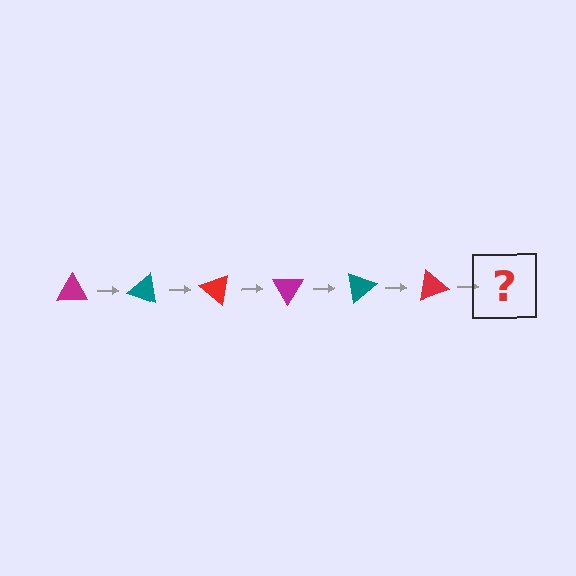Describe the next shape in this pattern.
It should be a magenta triangle, rotated 120 degrees from the start.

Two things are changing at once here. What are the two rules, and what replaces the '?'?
The two rules are that it rotates 20 degrees each step and the color cycles through magenta, teal, and red. The '?' should be a magenta triangle, rotated 120 degrees from the start.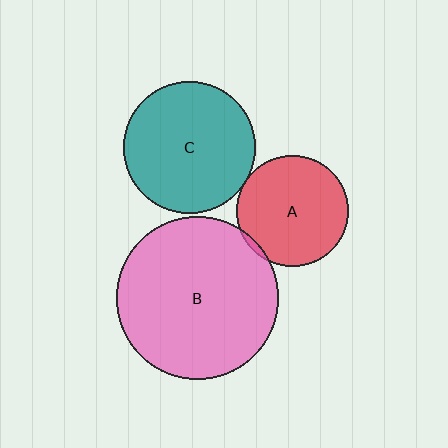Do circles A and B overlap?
Yes.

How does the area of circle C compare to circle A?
Approximately 1.4 times.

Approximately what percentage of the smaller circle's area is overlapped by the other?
Approximately 5%.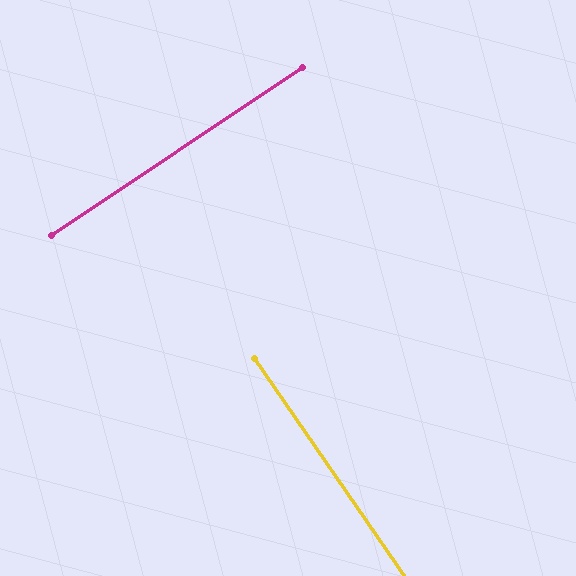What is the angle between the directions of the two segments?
Approximately 89 degrees.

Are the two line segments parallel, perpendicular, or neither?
Perpendicular — they meet at approximately 89°.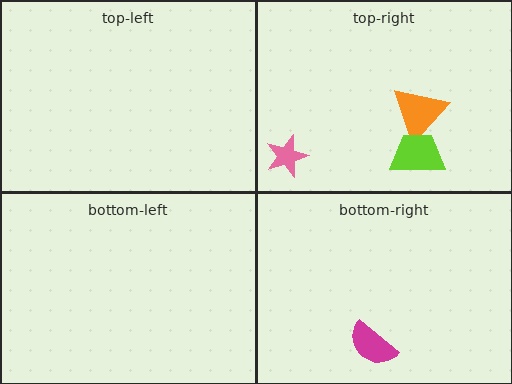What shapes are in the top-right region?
The orange triangle, the lime trapezoid, the pink star.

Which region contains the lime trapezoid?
The top-right region.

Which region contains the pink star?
The top-right region.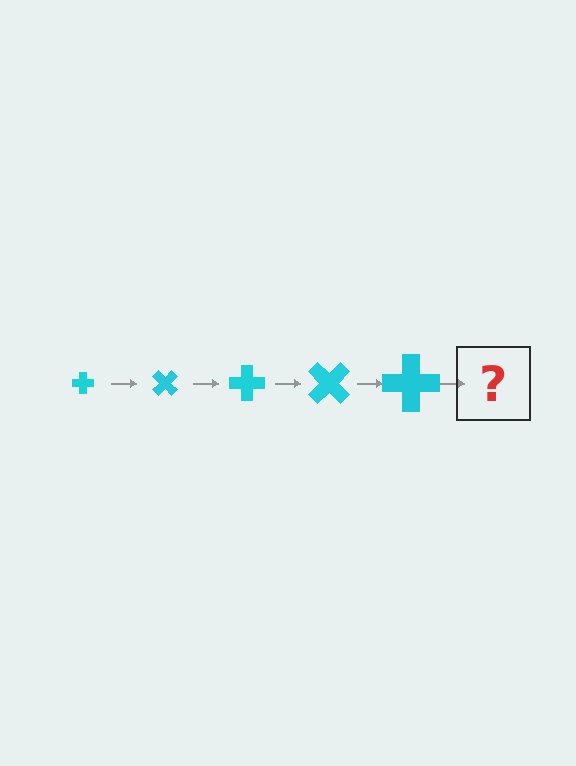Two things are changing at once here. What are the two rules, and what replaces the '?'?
The two rules are that the cross grows larger each step and it rotates 45 degrees each step. The '?' should be a cross, larger than the previous one and rotated 225 degrees from the start.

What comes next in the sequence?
The next element should be a cross, larger than the previous one and rotated 225 degrees from the start.